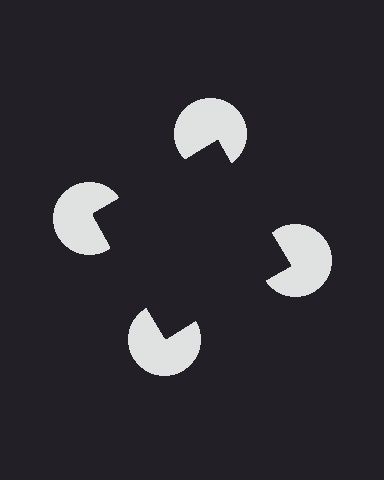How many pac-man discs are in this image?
There are 4 — one at each vertex of the illusory square.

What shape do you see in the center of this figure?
An illusory square — its edges are inferred from the aligned wedge cuts in the pac-man discs, not physically drawn.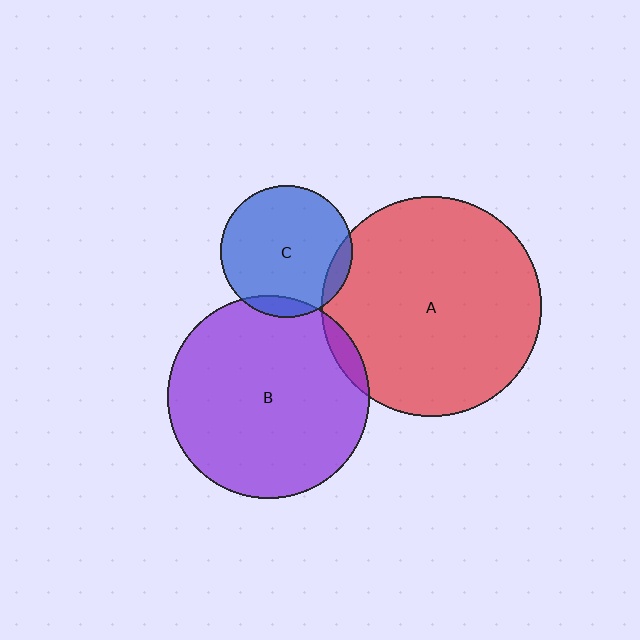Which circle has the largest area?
Circle A (red).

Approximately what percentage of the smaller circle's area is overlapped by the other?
Approximately 10%.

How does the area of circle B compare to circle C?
Approximately 2.4 times.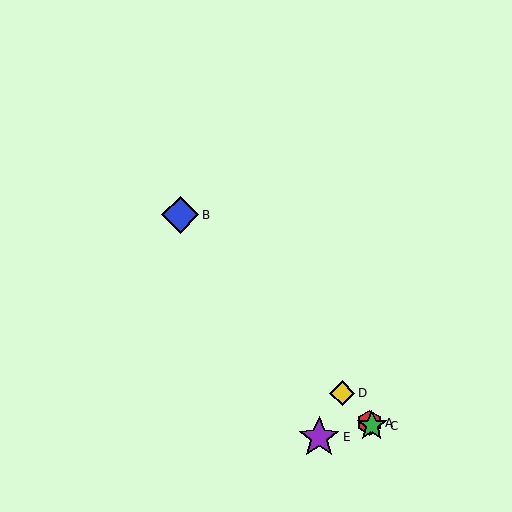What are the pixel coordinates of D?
Object D is at (342, 393).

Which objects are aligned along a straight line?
Objects A, B, C, D are aligned along a straight line.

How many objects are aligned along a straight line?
4 objects (A, B, C, D) are aligned along a straight line.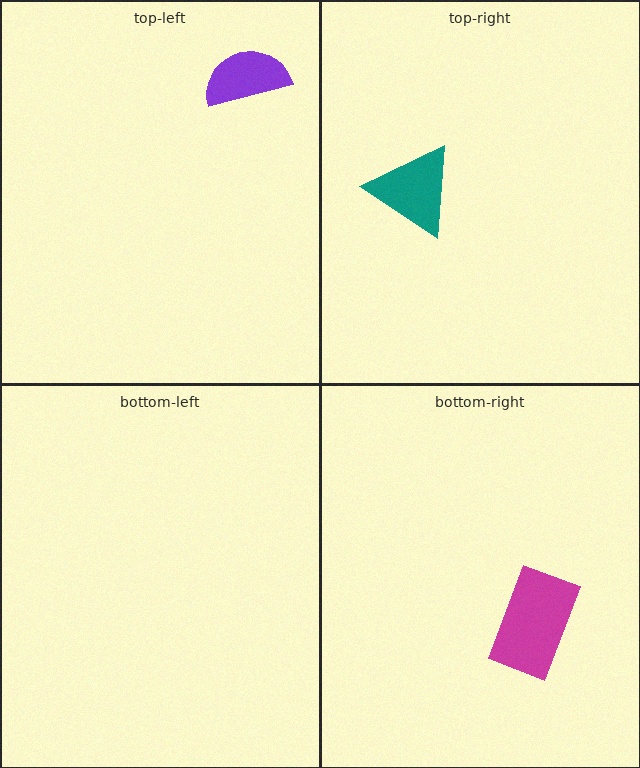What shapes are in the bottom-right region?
The magenta rectangle.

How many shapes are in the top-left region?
1.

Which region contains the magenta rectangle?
The bottom-right region.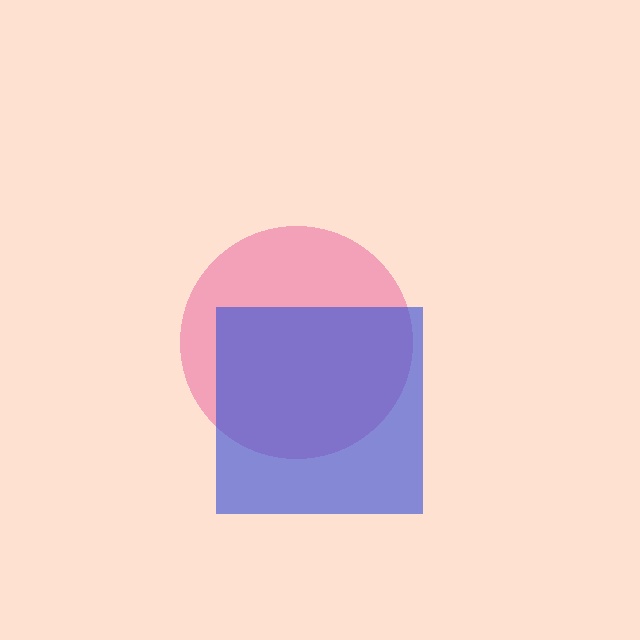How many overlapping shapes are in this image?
There are 2 overlapping shapes in the image.